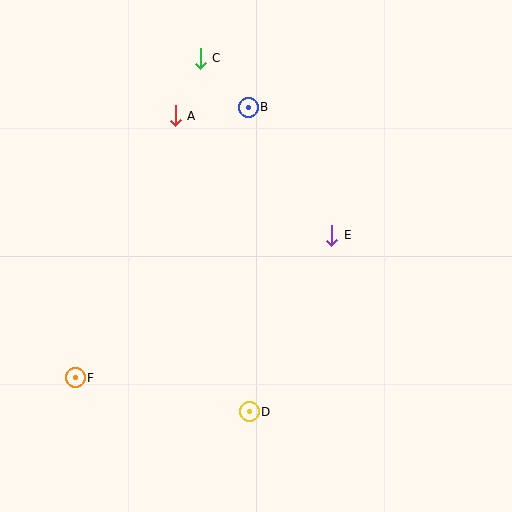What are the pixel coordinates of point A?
Point A is at (175, 116).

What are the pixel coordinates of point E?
Point E is at (332, 235).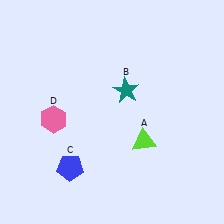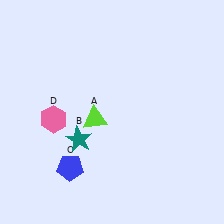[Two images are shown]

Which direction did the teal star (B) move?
The teal star (B) moved down.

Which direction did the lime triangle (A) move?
The lime triangle (A) moved left.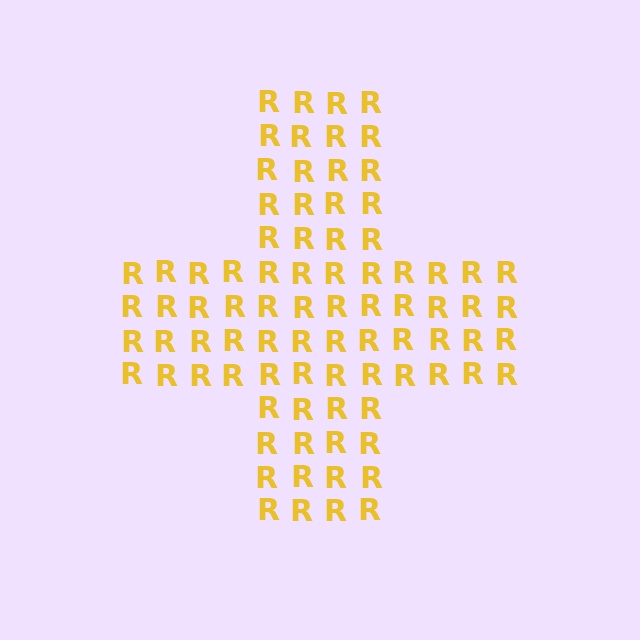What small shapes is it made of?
It is made of small letter R's.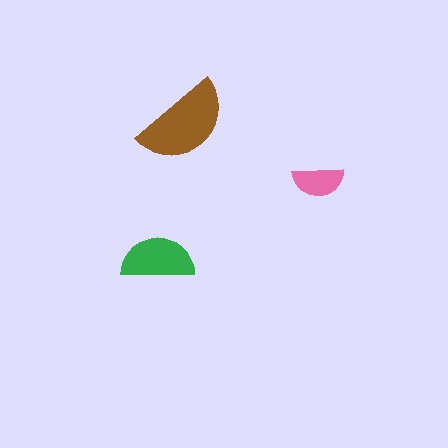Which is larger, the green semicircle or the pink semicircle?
The green one.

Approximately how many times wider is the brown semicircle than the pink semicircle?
About 2 times wider.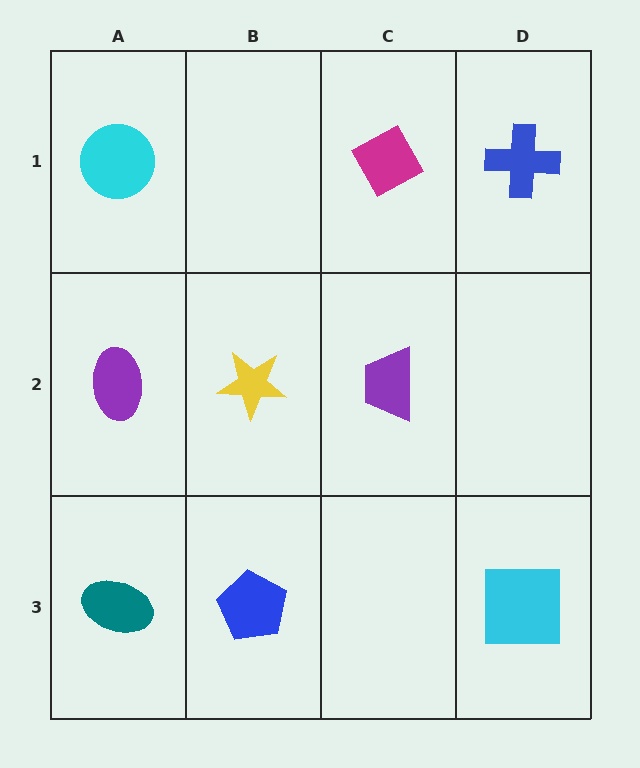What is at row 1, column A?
A cyan circle.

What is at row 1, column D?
A blue cross.